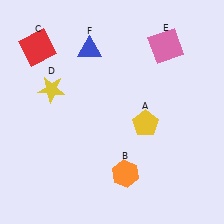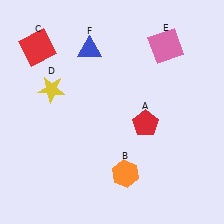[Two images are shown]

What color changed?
The pentagon (A) changed from yellow in Image 1 to red in Image 2.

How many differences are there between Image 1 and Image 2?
There is 1 difference between the two images.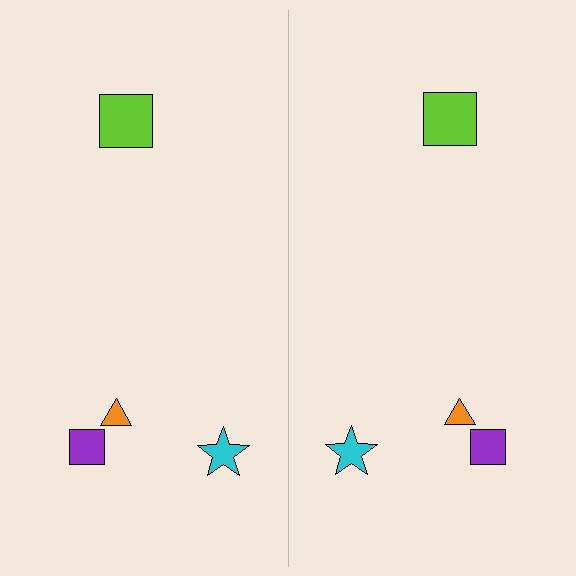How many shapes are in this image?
There are 8 shapes in this image.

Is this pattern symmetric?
Yes, this pattern has bilateral (reflection) symmetry.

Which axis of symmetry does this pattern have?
The pattern has a vertical axis of symmetry running through the center of the image.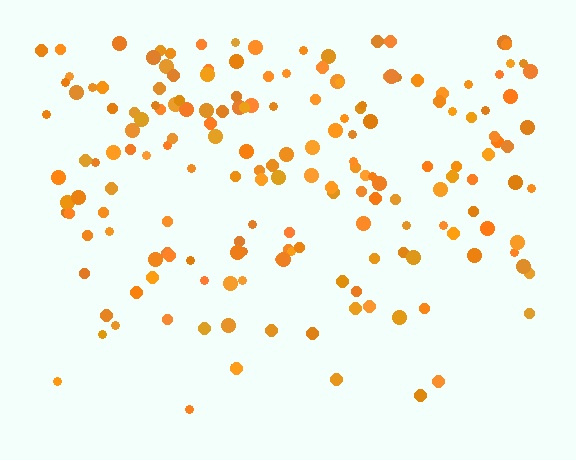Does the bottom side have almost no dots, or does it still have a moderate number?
Still a moderate number, just noticeably fewer than the top.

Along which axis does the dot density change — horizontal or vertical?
Vertical.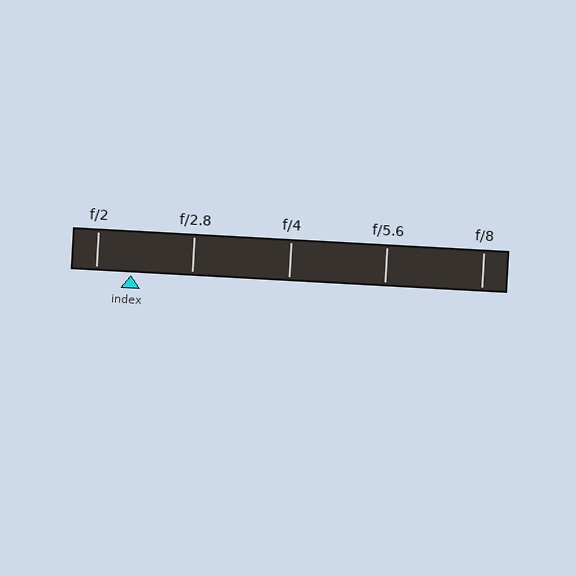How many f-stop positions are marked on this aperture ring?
There are 5 f-stop positions marked.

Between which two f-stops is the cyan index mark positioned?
The index mark is between f/2 and f/2.8.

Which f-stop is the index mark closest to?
The index mark is closest to f/2.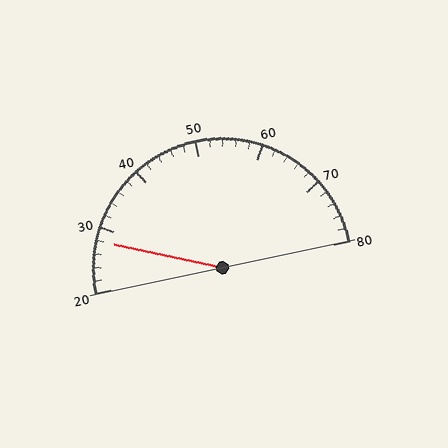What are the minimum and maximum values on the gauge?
The gauge ranges from 20 to 80.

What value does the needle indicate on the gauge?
The needle indicates approximately 28.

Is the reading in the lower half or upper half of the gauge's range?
The reading is in the lower half of the range (20 to 80).